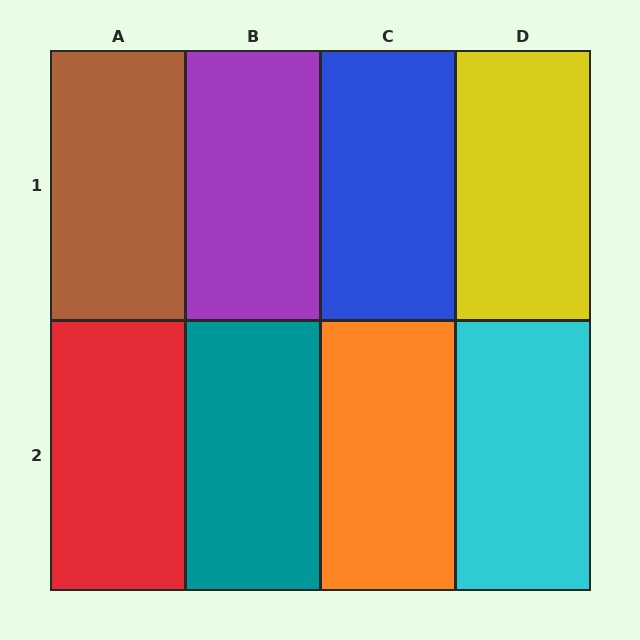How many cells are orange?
1 cell is orange.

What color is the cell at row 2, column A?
Red.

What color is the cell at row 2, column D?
Cyan.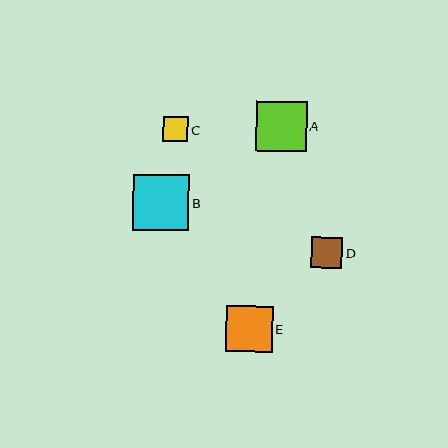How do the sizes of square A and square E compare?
Square A and square E are approximately the same size.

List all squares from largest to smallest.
From largest to smallest: B, A, E, D, C.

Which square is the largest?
Square B is the largest with a size of approximately 56 pixels.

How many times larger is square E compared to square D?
Square E is approximately 1.5 times the size of square D.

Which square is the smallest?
Square C is the smallest with a size of approximately 25 pixels.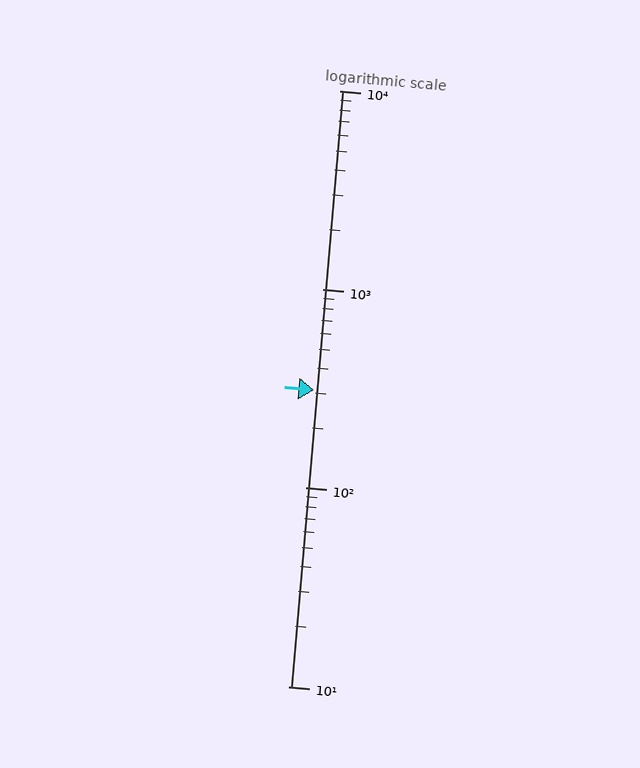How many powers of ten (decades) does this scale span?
The scale spans 3 decades, from 10 to 10000.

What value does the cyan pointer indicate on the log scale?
The pointer indicates approximately 310.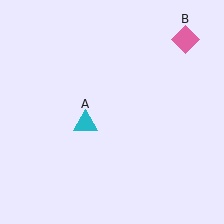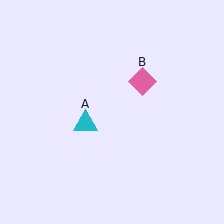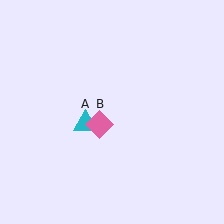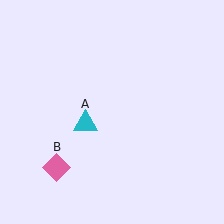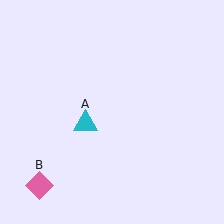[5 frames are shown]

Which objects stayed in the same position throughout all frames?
Cyan triangle (object A) remained stationary.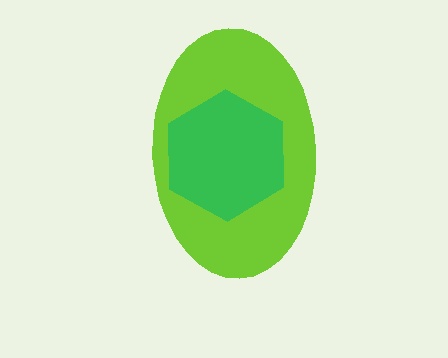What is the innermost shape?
The green hexagon.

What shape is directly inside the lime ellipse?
The green hexagon.